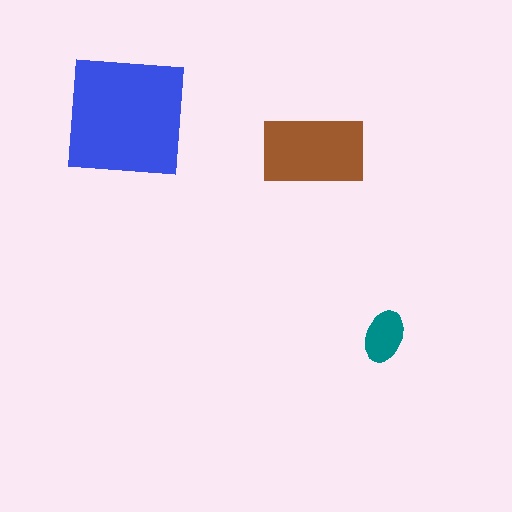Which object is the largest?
The blue square.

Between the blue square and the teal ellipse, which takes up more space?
The blue square.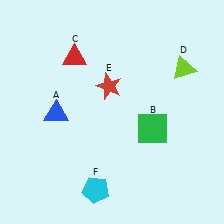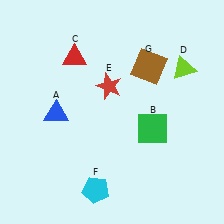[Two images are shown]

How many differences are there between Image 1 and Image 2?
There is 1 difference between the two images.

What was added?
A brown square (G) was added in Image 2.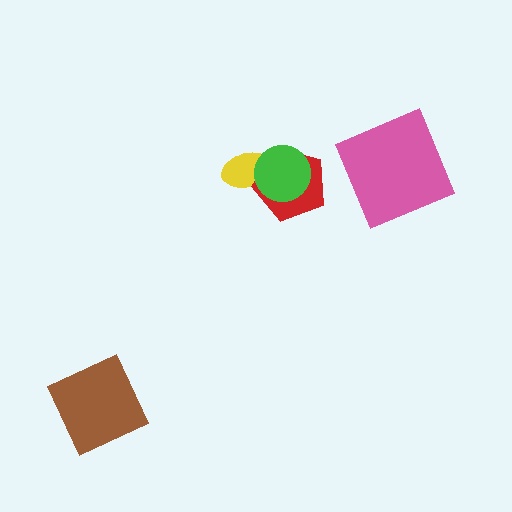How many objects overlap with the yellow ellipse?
2 objects overlap with the yellow ellipse.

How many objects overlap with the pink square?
0 objects overlap with the pink square.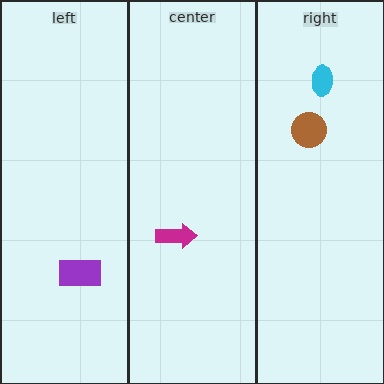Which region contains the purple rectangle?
The left region.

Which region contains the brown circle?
The right region.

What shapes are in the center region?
The magenta arrow.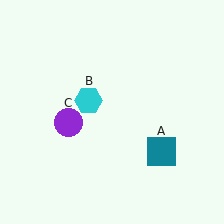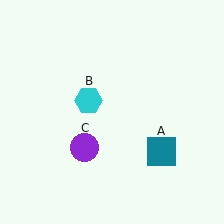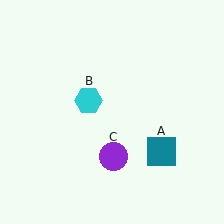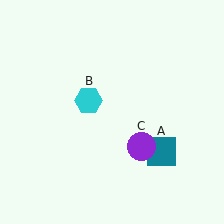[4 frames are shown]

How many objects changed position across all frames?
1 object changed position: purple circle (object C).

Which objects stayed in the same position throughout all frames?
Teal square (object A) and cyan hexagon (object B) remained stationary.